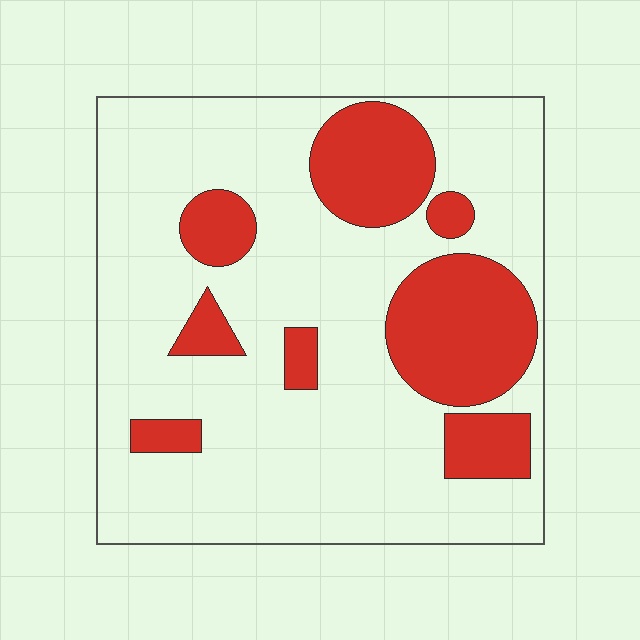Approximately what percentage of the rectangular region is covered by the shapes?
Approximately 25%.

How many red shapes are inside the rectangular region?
8.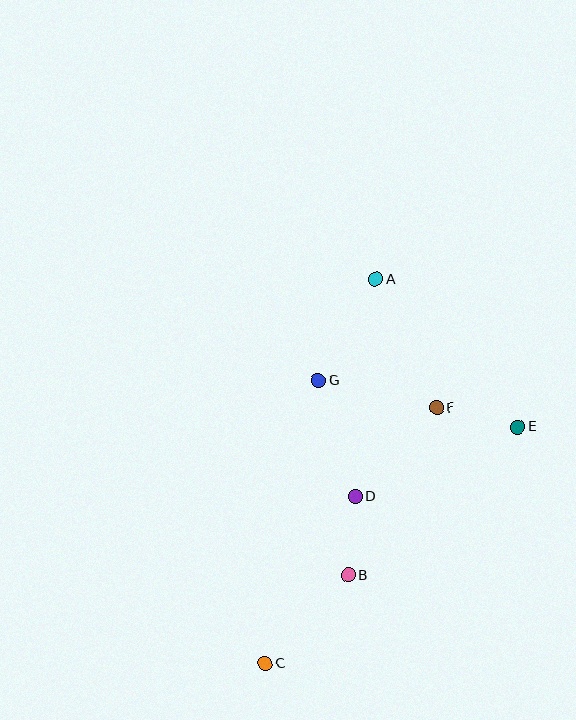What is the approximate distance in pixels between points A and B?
The distance between A and B is approximately 297 pixels.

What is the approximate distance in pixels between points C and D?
The distance between C and D is approximately 190 pixels.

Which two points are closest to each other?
Points B and D are closest to each other.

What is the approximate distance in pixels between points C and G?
The distance between C and G is approximately 288 pixels.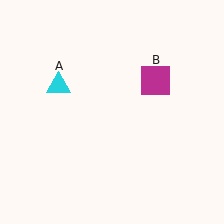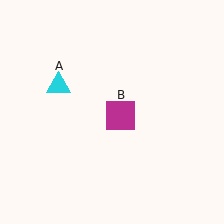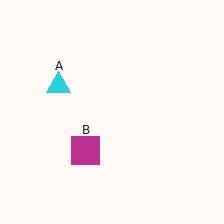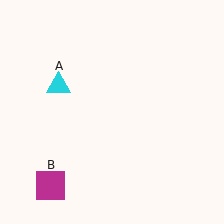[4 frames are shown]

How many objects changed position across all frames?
1 object changed position: magenta square (object B).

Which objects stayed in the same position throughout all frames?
Cyan triangle (object A) remained stationary.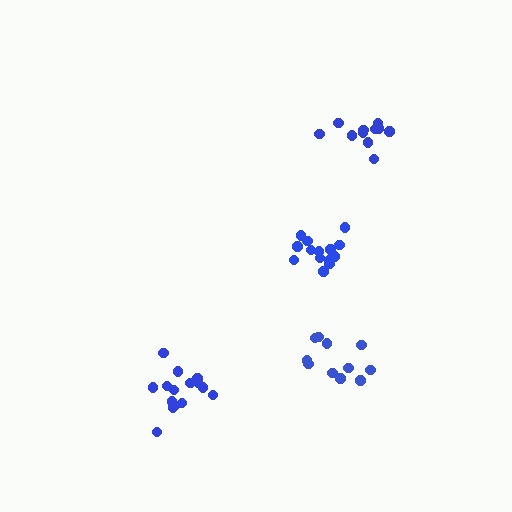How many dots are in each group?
Group 1: 15 dots, Group 2: 11 dots, Group 3: 11 dots, Group 4: 14 dots (51 total).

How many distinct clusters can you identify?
There are 4 distinct clusters.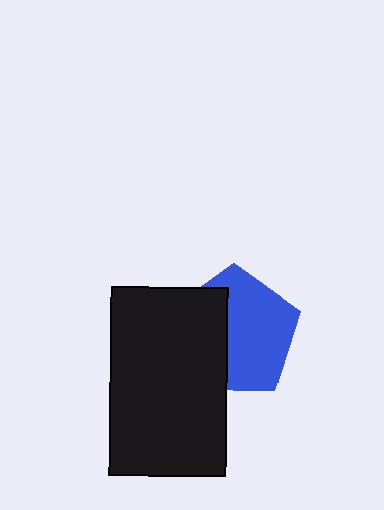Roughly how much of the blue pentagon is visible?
About half of it is visible (roughly 58%).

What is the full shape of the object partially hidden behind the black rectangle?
The partially hidden object is a blue pentagon.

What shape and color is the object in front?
The object in front is a black rectangle.